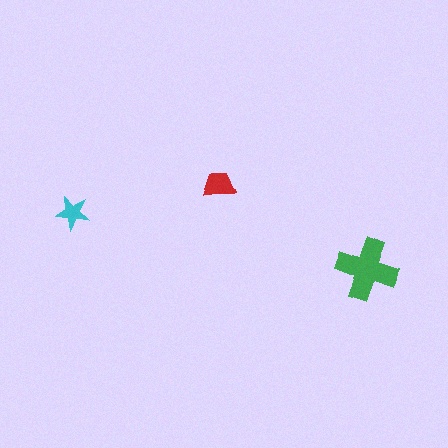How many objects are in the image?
There are 3 objects in the image.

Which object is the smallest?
The cyan star.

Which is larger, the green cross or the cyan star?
The green cross.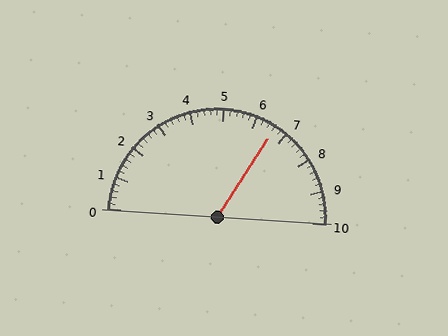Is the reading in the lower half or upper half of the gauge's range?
The reading is in the upper half of the range (0 to 10).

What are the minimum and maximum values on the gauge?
The gauge ranges from 0 to 10.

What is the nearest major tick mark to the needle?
The nearest major tick mark is 7.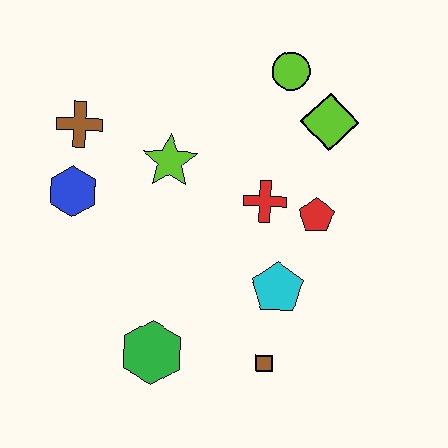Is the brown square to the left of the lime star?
No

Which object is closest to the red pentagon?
The red cross is closest to the red pentagon.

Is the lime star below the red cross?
No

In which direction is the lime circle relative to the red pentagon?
The lime circle is above the red pentagon.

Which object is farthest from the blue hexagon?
The lime diamond is farthest from the blue hexagon.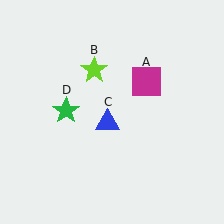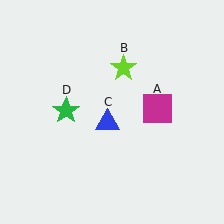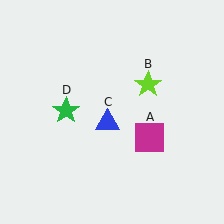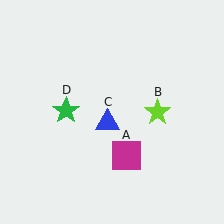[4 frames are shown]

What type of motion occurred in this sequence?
The magenta square (object A), lime star (object B) rotated clockwise around the center of the scene.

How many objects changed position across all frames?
2 objects changed position: magenta square (object A), lime star (object B).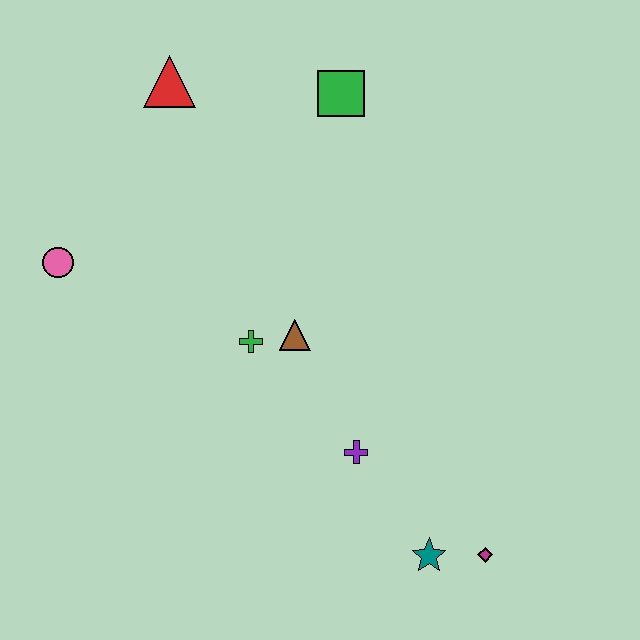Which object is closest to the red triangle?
The green square is closest to the red triangle.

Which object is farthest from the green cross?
The magenta diamond is farthest from the green cross.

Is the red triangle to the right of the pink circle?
Yes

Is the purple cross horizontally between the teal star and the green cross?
Yes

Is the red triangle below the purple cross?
No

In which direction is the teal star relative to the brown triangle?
The teal star is below the brown triangle.